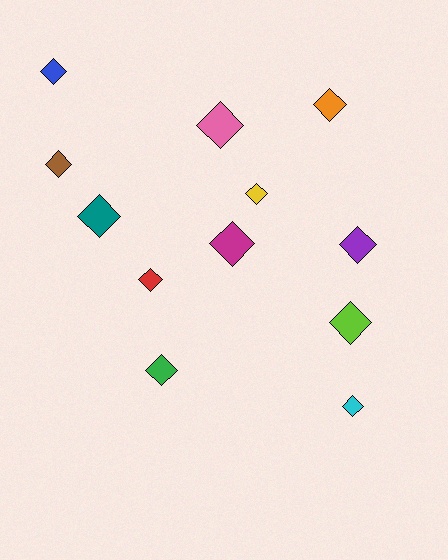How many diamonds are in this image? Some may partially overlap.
There are 12 diamonds.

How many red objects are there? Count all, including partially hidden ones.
There is 1 red object.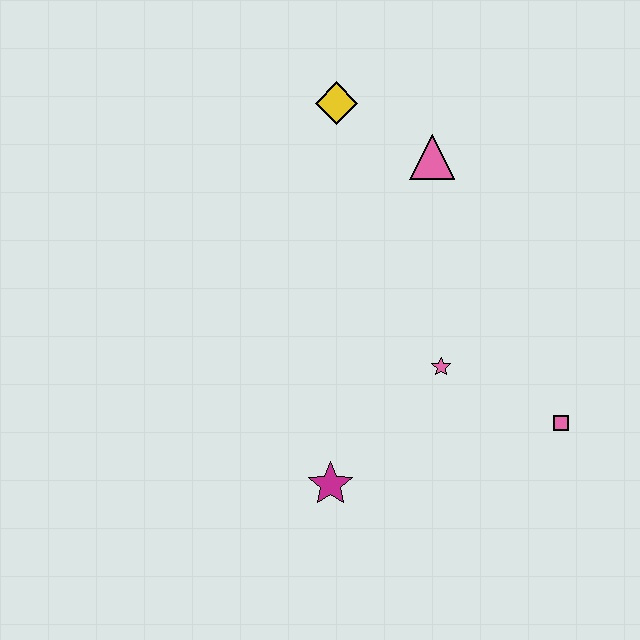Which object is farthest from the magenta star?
The yellow diamond is farthest from the magenta star.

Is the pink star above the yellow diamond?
No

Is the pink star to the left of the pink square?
Yes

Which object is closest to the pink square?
The pink star is closest to the pink square.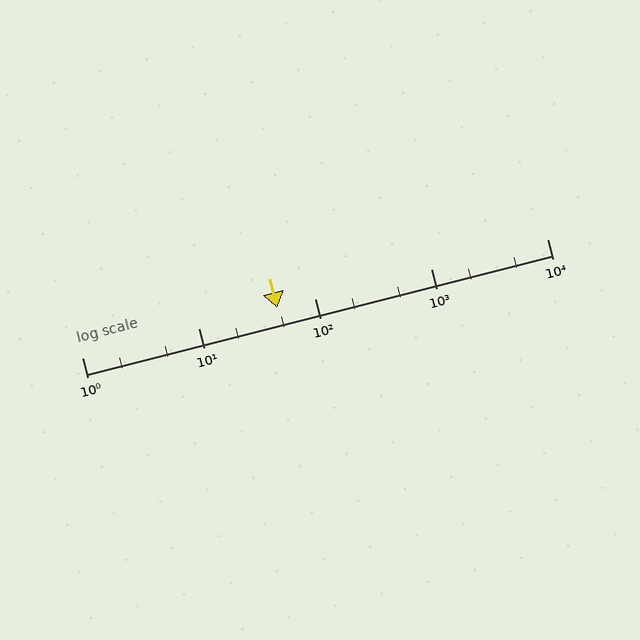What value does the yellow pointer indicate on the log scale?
The pointer indicates approximately 48.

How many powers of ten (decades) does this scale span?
The scale spans 4 decades, from 1 to 10000.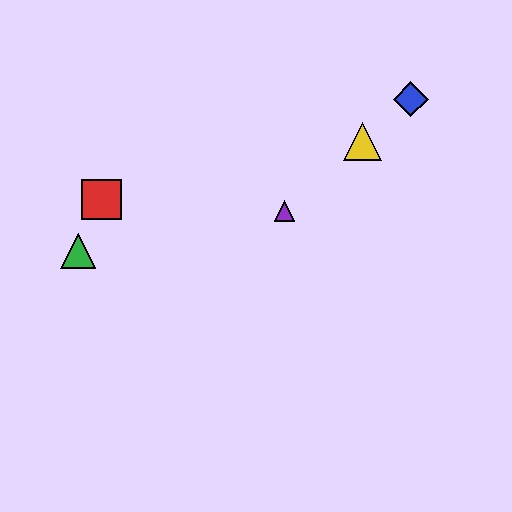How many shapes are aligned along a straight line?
3 shapes (the blue diamond, the yellow triangle, the purple triangle) are aligned along a straight line.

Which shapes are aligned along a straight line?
The blue diamond, the yellow triangle, the purple triangle are aligned along a straight line.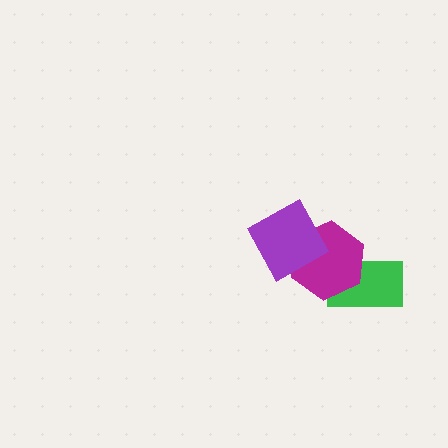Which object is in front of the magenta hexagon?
The purple diamond is in front of the magenta hexagon.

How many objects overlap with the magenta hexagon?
2 objects overlap with the magenta hexagon.